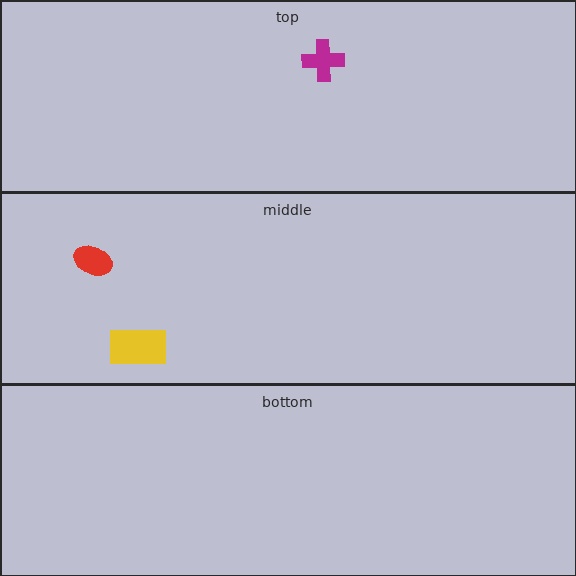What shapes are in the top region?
The magenta cross.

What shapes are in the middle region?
The yellow rectangle, the red ellipse.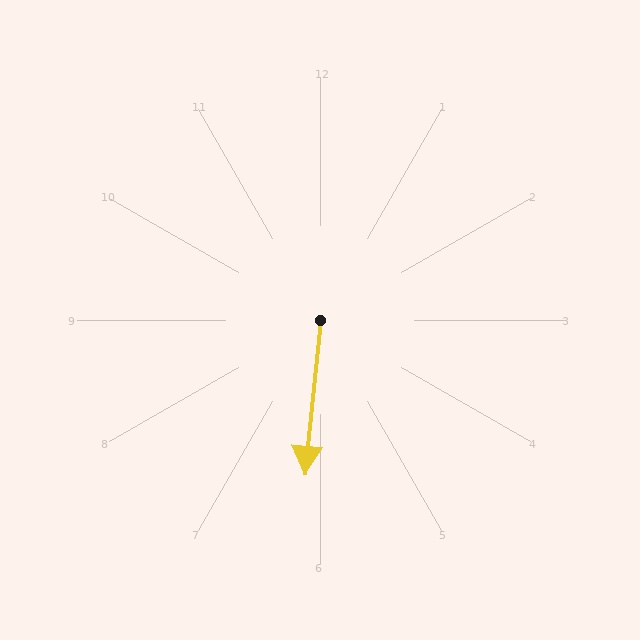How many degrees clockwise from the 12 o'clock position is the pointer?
Approximately 186 degrees.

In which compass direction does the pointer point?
South.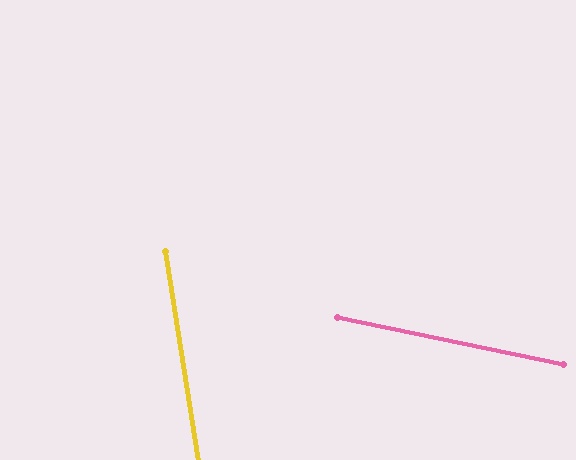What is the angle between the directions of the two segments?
Approximately 69 degrees.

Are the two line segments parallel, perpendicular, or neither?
Neither parallel nor perpendicular — they differ by about 69°.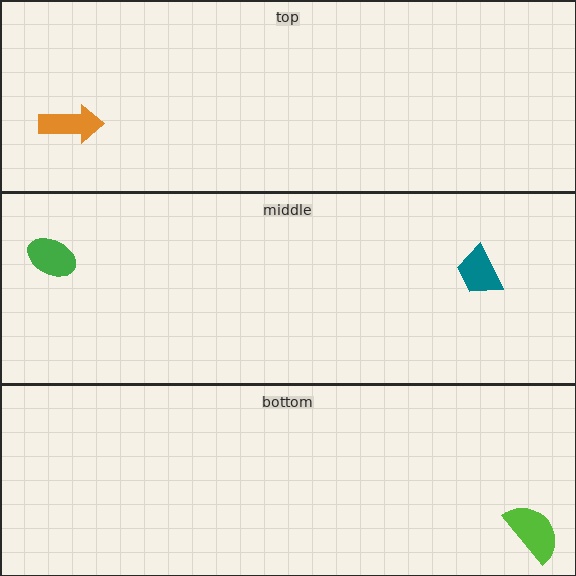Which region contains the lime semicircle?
The bottom region.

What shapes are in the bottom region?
The lime semicircle.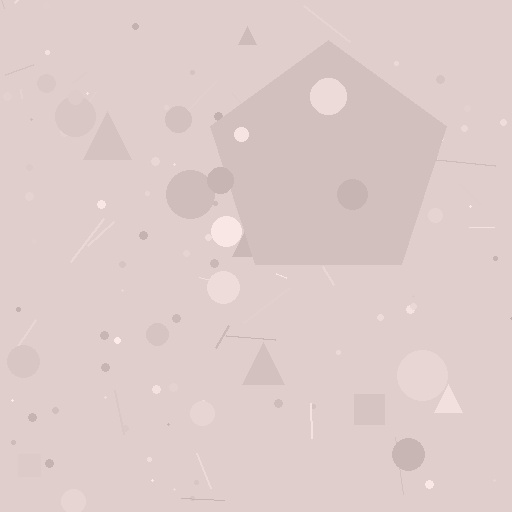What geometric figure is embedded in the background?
A pentagon is embedded in the background.